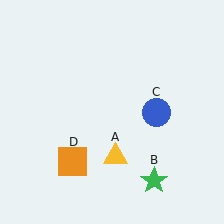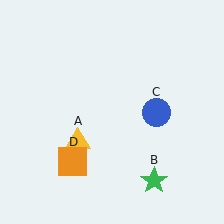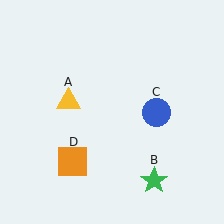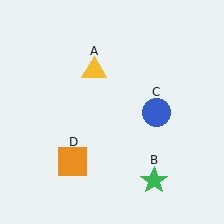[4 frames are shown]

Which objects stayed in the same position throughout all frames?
Green star (object B) and blue circle (object C) and orange square (object D) remained stationary.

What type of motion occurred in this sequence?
The yellow triangle (object A) rotated clockwise around the center of the scene.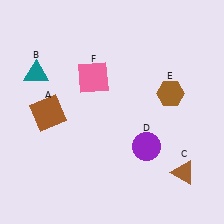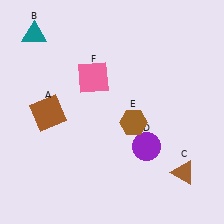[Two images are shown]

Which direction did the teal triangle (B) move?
The teal triangle (B) moved up.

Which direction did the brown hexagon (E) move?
The brown hexagon (E) moved left.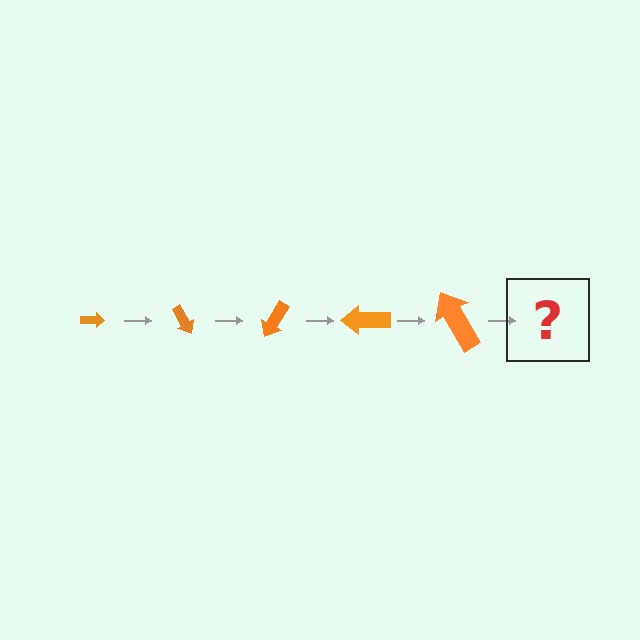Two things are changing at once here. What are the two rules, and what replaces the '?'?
The two rules are that the arrow grows larger each step and it rotates 60 degrees each step. The '?' should be an arrow, larger than the previous one and rotated 300 degrees from the start.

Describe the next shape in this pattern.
It should be an arrow, larger than the previous one and rotated 300 degrees from the start.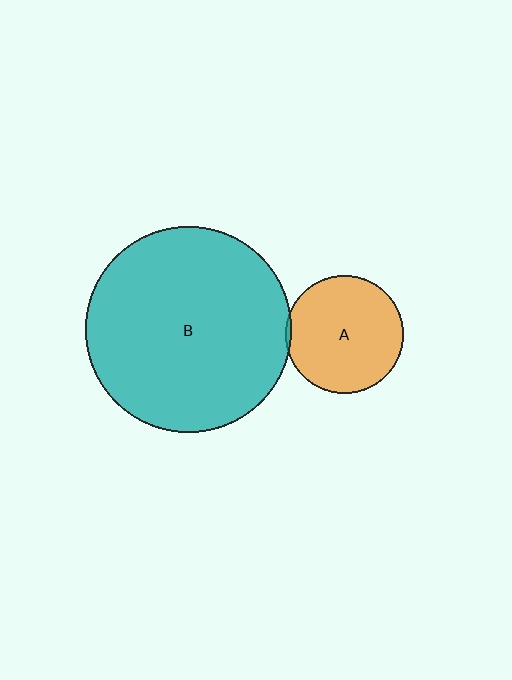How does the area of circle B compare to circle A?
Approximately 3.1 times.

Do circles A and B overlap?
Yes.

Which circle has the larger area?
Circle B (teal).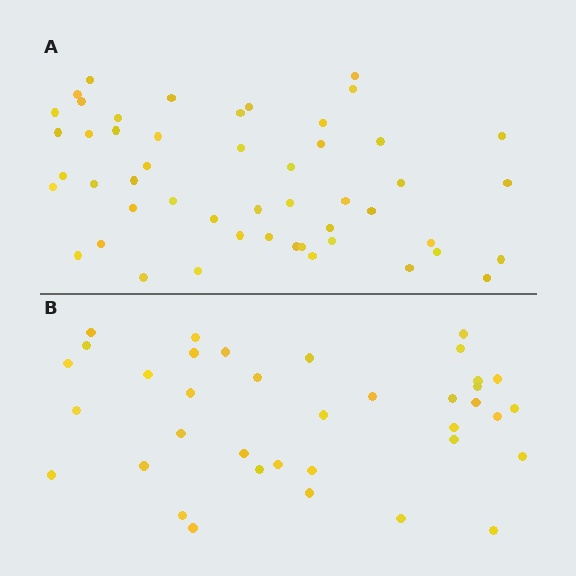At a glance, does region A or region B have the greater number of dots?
Region A (the top region) has more dots.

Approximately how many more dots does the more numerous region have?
Region A has approximately 15 more dots than region B.